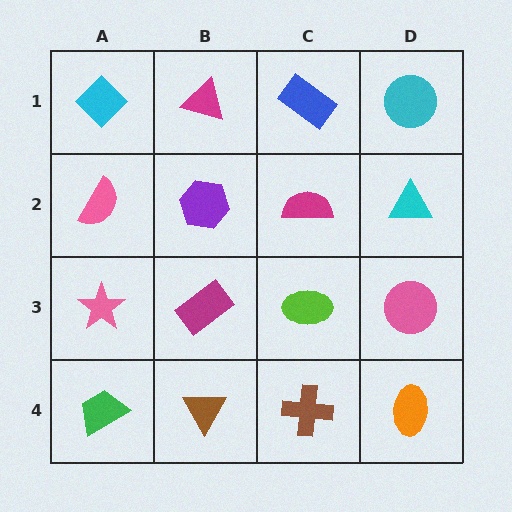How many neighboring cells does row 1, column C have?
3.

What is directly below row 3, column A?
A green trapezoid.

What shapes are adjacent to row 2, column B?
A magenta triangle (row 1, column B), a magenta rectangle (row 3, column B), a pink semicircle (row 2, column A), a magenta semicircle (row 2, column C).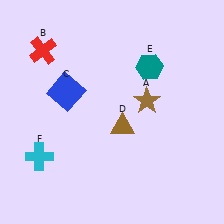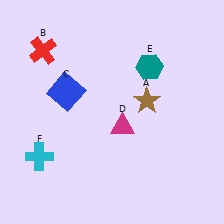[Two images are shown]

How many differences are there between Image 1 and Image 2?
There is 1 difference between the two images.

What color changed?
The triangle (D) changed from brown in Image 1 to magenta in Image 2.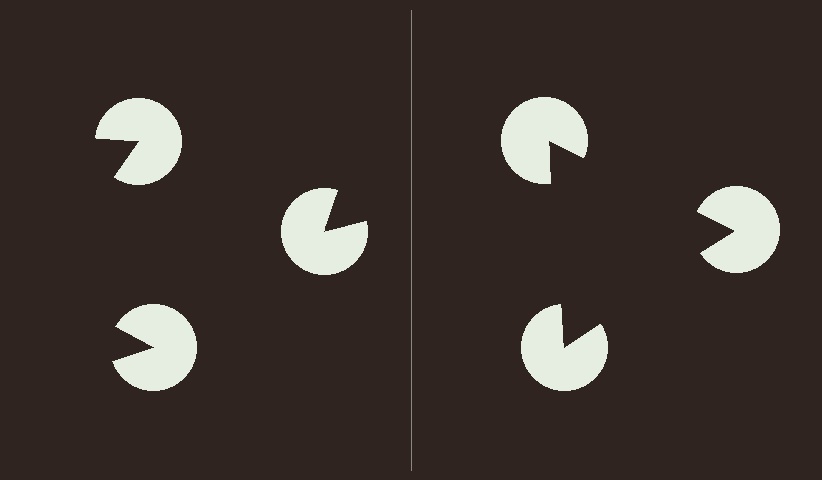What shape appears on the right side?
An illusory triangle.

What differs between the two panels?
The pac-man discs are positioned identically on both sides; only the wedge orientations differ. On the right they align to a triangle; on the left they are misaligned.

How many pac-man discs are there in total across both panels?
6 — 3 on each side.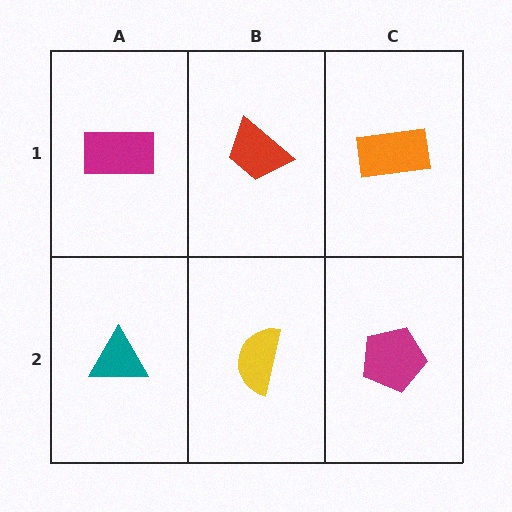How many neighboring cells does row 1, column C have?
2.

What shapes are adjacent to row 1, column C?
A magenta pentagon (row 2, column C), a red trapezoid (row 1, column B).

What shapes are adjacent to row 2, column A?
A magenta rectangle (row 1, column A), a yellow semicircle (row 2, column B).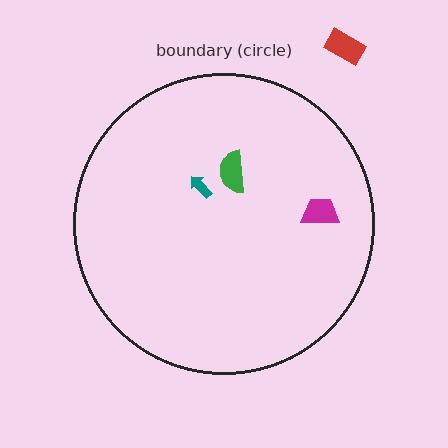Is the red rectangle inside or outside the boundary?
Outside.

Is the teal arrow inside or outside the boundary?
Inside.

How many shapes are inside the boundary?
3 inside, 1 outside.